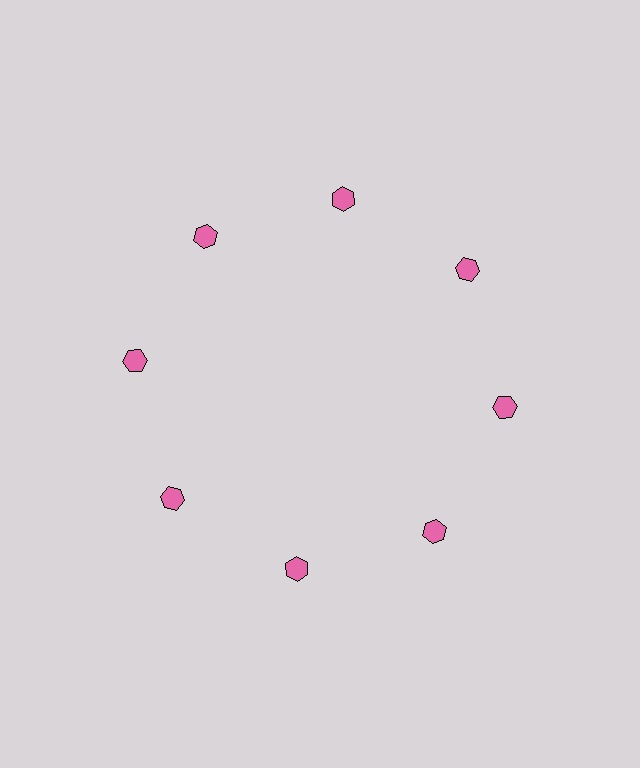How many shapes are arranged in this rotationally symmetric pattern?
There are 8 shapes, arranged in 8 groups of 1.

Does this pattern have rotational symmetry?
Yes, this pattern has 8-fold rotational symmetry. It looks the same after rotating 45 degrees around the center.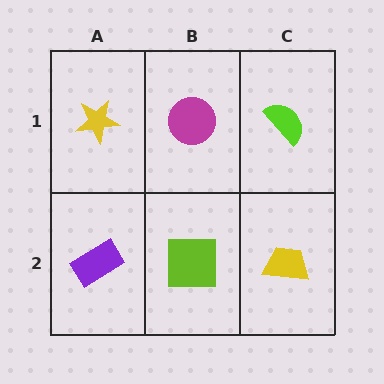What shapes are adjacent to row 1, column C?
A yellow trapezoid (row 2, column C), a magenta circle (row 1, column B).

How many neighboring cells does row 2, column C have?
2.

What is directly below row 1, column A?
A purple rectangle.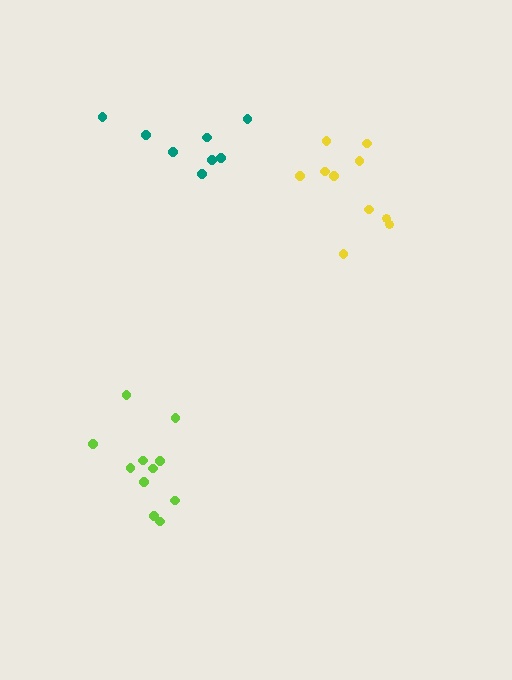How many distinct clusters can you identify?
There are 3 distinct clusters.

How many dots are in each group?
Group 1: 11 dots, Group 2: 8 dots, Group 3: 10 dots (29 total).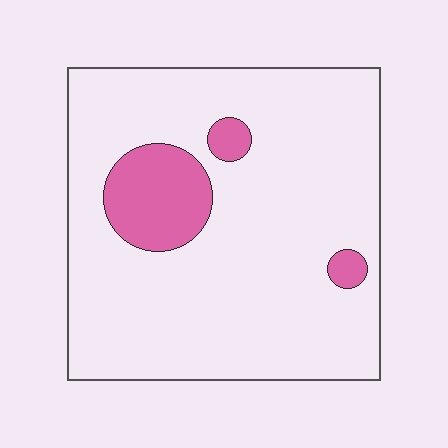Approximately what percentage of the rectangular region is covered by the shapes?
Approximately 10%.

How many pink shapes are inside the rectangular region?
3.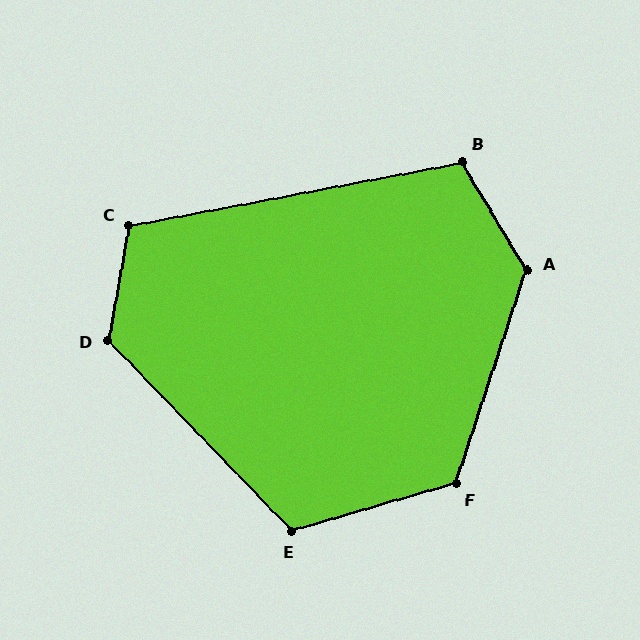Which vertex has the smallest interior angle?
B, at approximately 110 degrees.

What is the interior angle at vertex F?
Approximately 124 degrees (obtuse).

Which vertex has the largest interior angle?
A, at approximately 131 degrees.